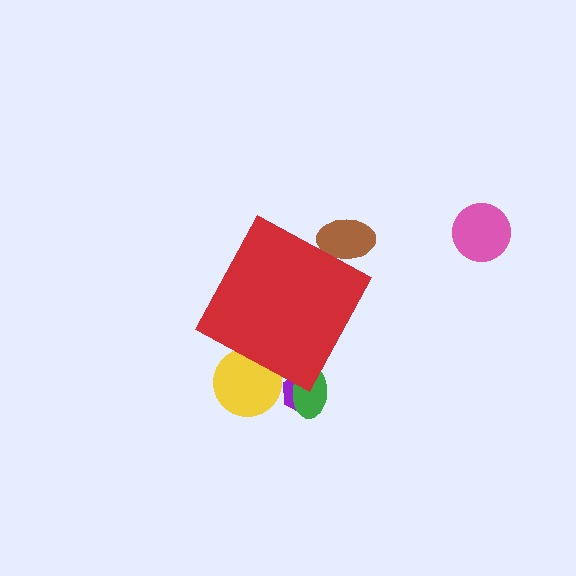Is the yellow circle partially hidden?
Yes, the yellow circle is partially hidden behind the red diamond.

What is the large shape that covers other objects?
A red diamond.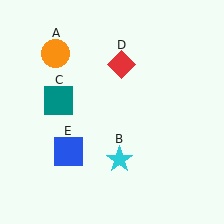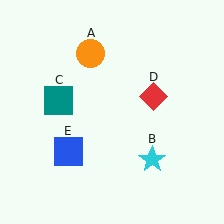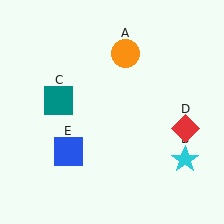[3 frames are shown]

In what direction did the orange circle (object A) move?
The orange circle (object A) moved right.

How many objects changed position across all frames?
3 objects changed position: orange circle (object A), cyan star (object B), red diamond (object D).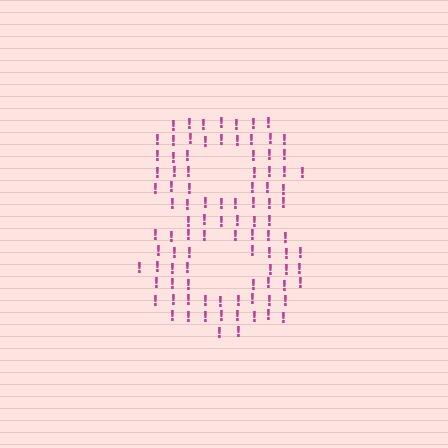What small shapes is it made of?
It is made of small exclamation marks.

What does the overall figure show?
The overall figure shows the digit 8.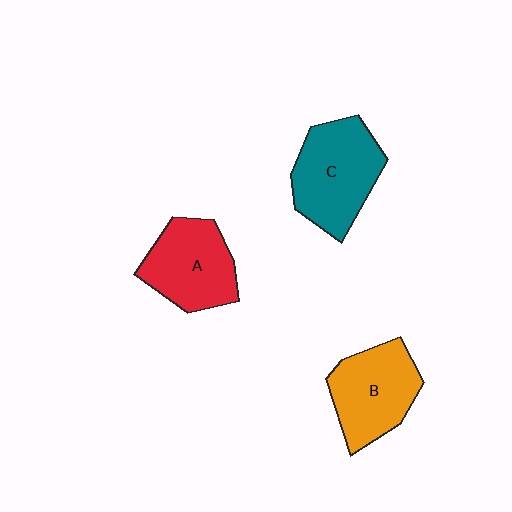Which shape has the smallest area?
Shape A (red).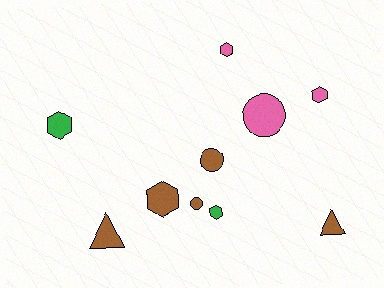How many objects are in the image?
There are 10 objects.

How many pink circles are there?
There is 1 pink circle.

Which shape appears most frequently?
Hexagon, with 5 objects.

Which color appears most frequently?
Brown, with 5 objects.